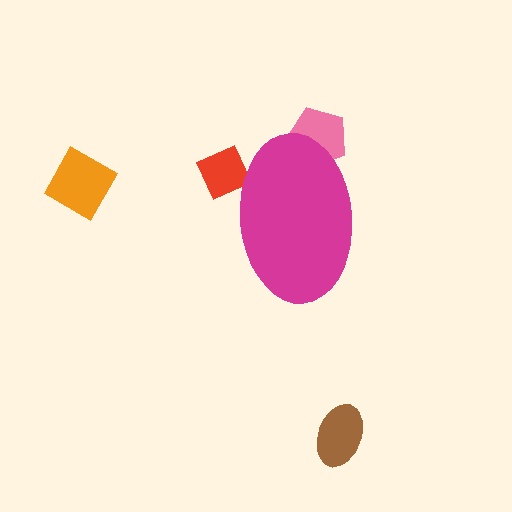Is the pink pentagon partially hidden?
Yes, the pink pentagon is partially hidden behind the magenta ellipse.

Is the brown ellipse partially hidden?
No, the brown ellipse is fully visible.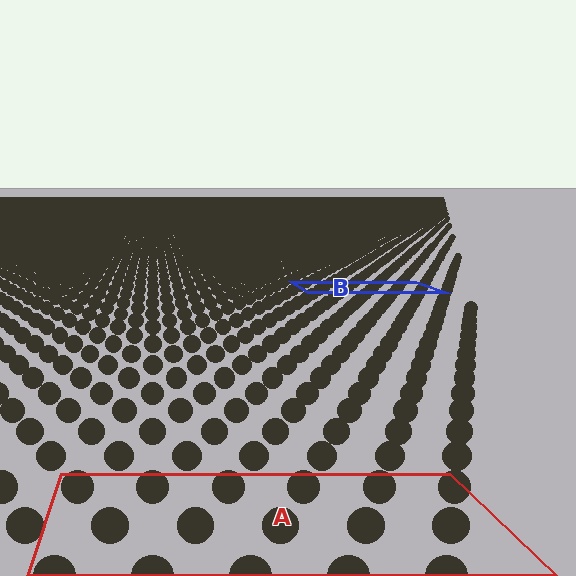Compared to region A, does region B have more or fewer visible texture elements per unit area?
Region B has more texture elements per unit area — they are packed more densely because it is farther away.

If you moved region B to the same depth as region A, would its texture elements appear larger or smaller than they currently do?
They would appear larger. At a closer depth, the same texture elements are projected at a bigger on-screen size.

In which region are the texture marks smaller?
The texture marks are smaller in region B, because it is farther away.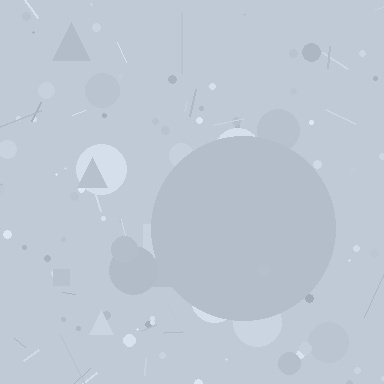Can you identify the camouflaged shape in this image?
The camouflaged shape is a circle.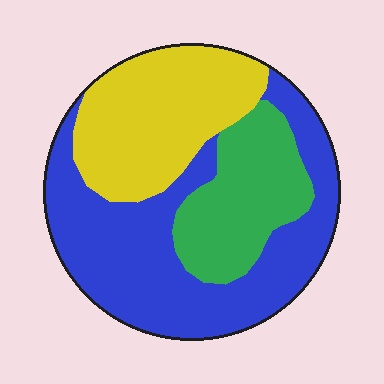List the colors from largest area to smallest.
From largest to smallest: blue, yellow, green.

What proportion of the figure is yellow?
Yellow takes up between a sixth and a third of the figure.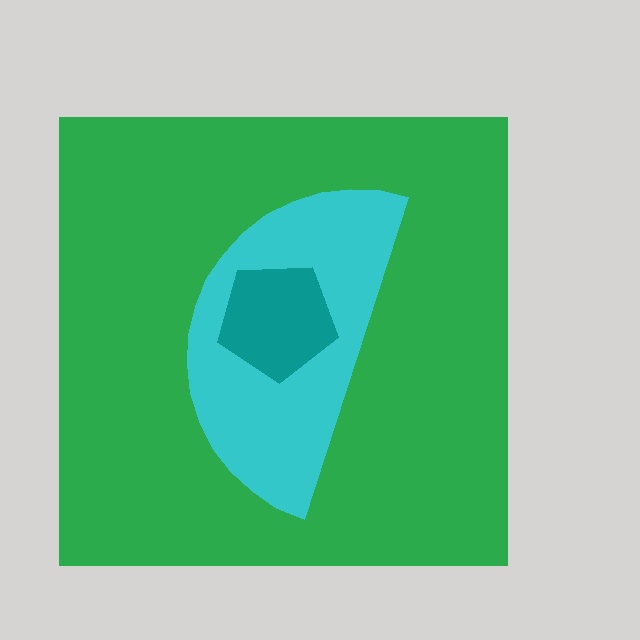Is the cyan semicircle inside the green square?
Yes.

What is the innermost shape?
The teal pentagon.